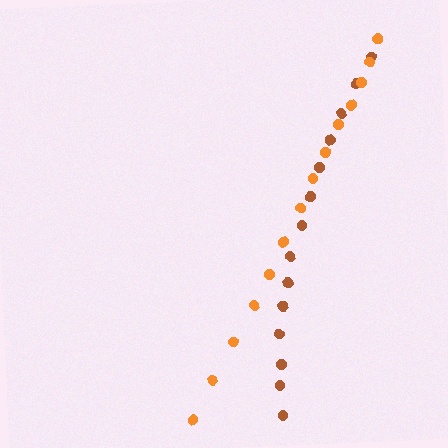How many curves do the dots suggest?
There are 2 distinct paths.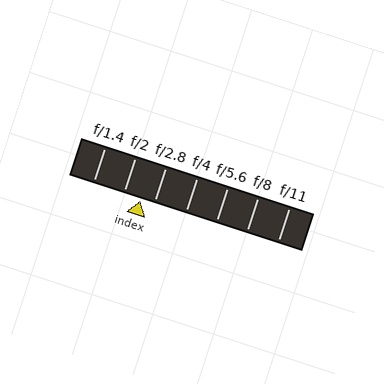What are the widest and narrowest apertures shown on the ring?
The widest aperture shown is f/1.4 and the narrowest is f/11.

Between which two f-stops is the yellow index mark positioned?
The index mark is between f/2 and f/2.8.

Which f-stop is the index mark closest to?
The index mark is closest to f/2.8.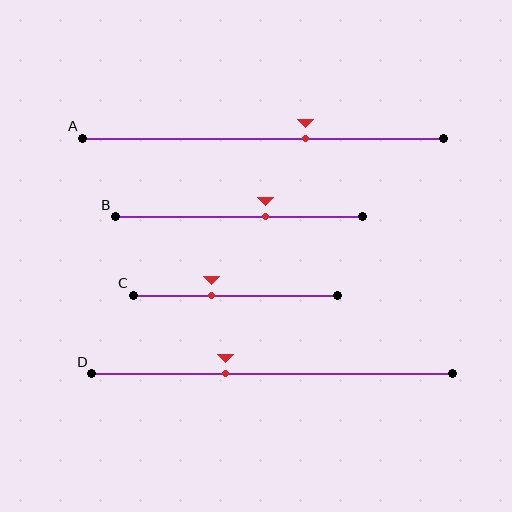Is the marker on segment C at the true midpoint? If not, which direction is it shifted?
No, the marker on segment C is shifted to the left by about 12% of the segment length.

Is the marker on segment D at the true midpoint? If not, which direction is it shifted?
No, the marker on segment D is shifted to the left by about 13% of the segment length.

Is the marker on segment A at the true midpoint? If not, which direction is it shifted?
No, the marker on segment A is shifted to the right by about 12% of the segment length.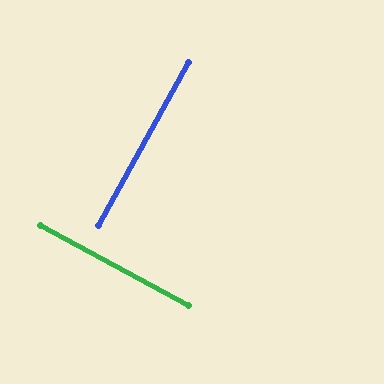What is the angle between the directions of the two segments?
Approximately 89 degrees.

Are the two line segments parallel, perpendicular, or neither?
Perpendicular — they meet at approximately 89°.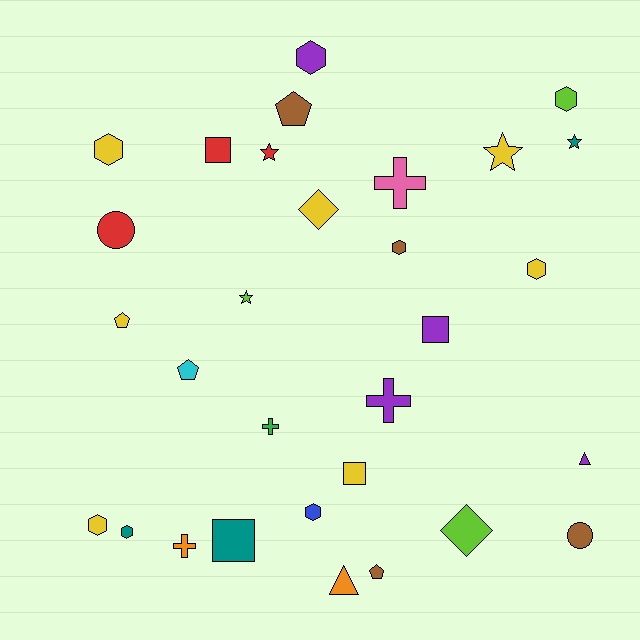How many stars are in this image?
There are 4 stars.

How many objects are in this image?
There are 30 objects.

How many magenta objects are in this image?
There are no magenta objects.